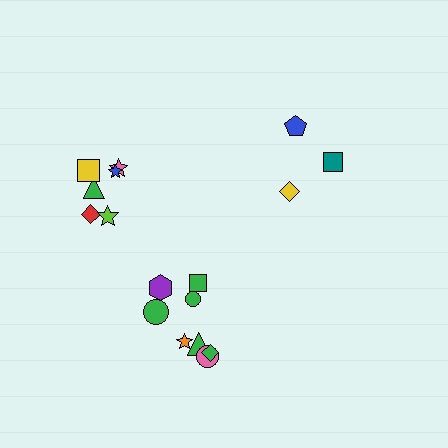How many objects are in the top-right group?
There are 3 objects.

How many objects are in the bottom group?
There are 8 objects.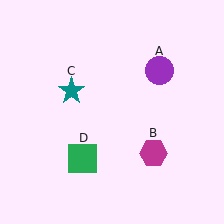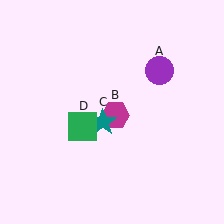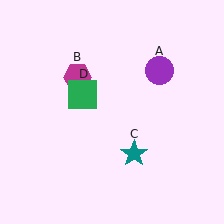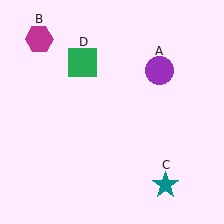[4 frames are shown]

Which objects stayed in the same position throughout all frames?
Purple circle (object A) remained stationary.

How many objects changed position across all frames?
3 objects changed position: magenta hexagon (object B), teal star (object C), green square (object D).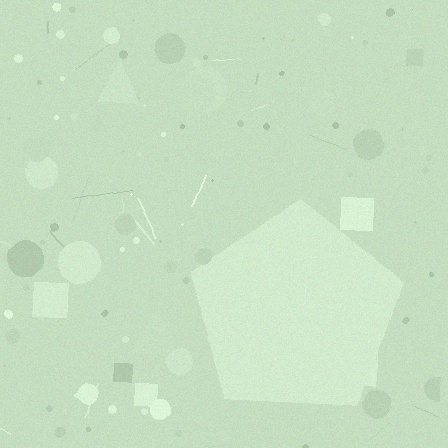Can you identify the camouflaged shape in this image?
The camouflaged shape is a pentagon.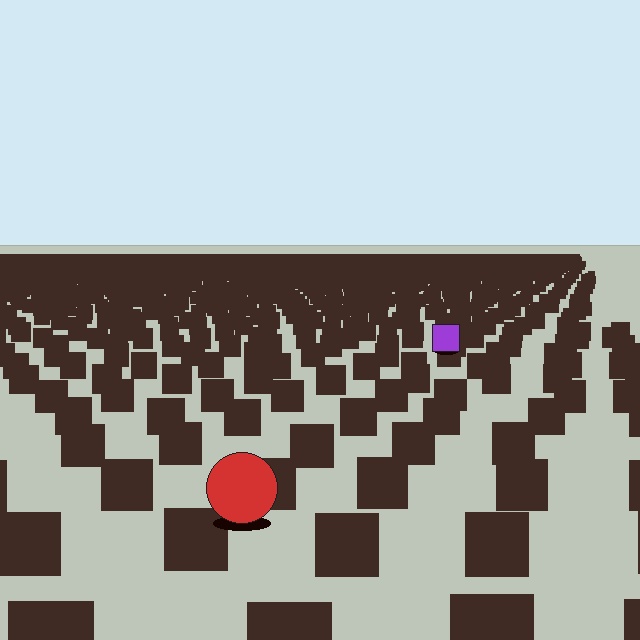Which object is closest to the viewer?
The red circle is closest. The texture marks near it are larger and more spread out.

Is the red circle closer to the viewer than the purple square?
Yes. The red circle is closer — you can tell from the texture gradient: the ground texture is coarser near it.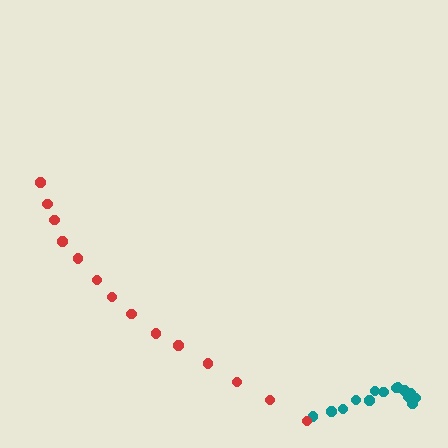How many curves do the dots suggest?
There are 2 distinct paths.